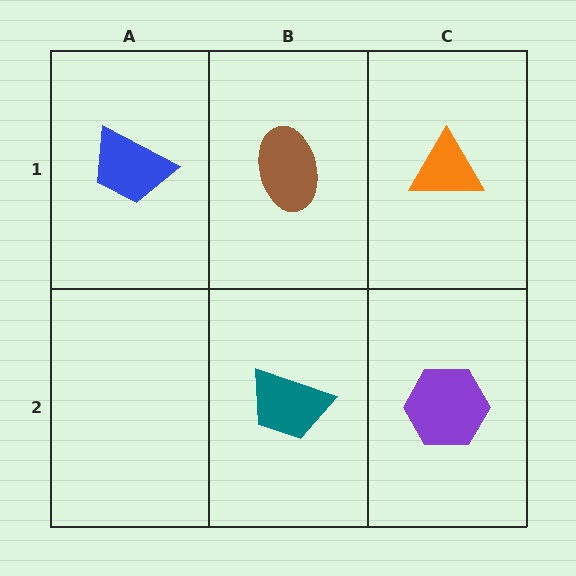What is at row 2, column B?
A teal trapezoid.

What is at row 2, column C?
A purple hexagon.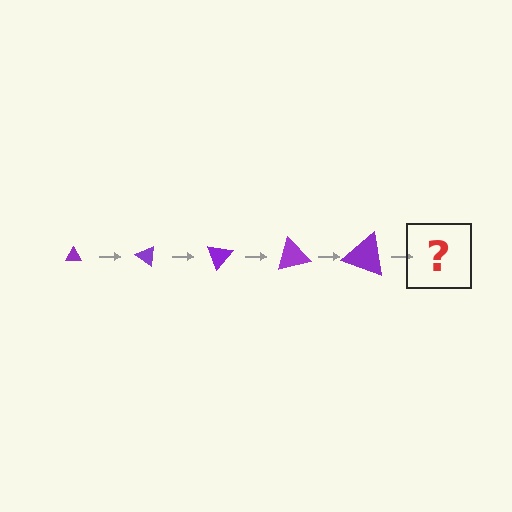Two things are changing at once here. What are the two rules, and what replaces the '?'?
The two rules are that the triangle grows larger each step and it rotates 35 degrees each step. The '?' should be a triangle, larger than the previous one and rotated 175 degrees from the start.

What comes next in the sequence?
The next element should be a triangle, larger than the previous one and rotated 175 degrees from the start.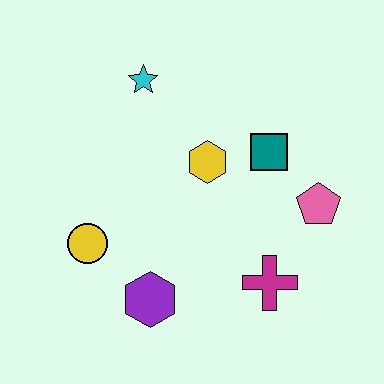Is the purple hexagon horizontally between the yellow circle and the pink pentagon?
Yes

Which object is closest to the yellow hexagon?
The teal square is closest to the yellow hexagon.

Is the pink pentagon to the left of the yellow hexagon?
No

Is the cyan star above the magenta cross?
Yes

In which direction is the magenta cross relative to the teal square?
The magenta cross is below the teal square.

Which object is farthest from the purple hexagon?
The cyan star is farthest from the purple hexagon.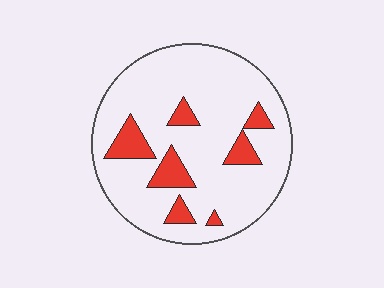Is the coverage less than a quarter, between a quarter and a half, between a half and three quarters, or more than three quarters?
Less than a quarter.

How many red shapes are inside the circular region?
7.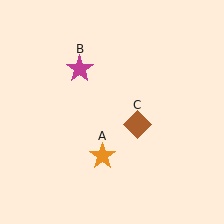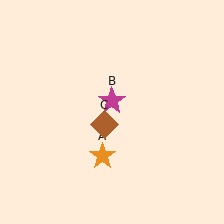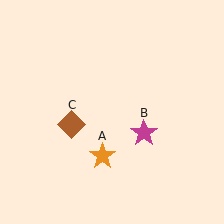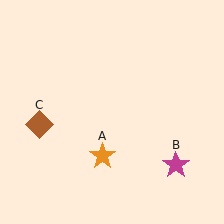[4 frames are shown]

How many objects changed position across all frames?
2 objects changed position: magenta star (object B), brown diamond (object C).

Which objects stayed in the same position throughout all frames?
Orange star (object A) remained stationary.